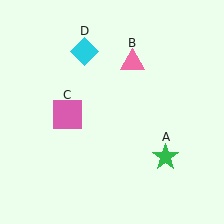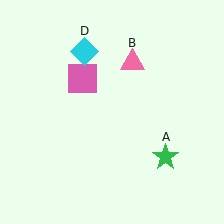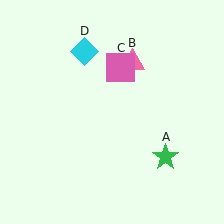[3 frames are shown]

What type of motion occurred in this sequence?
The pink square (object C) rotated clockwise around the center of the scene.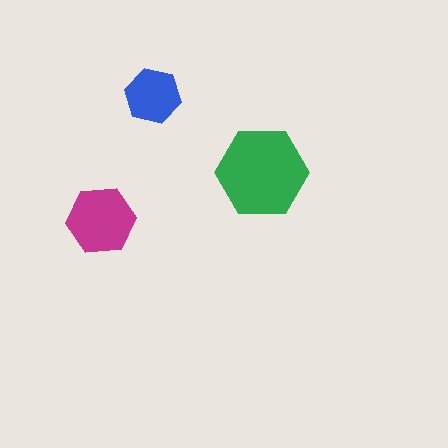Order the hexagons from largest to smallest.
the green one, the magenta one, the blue one.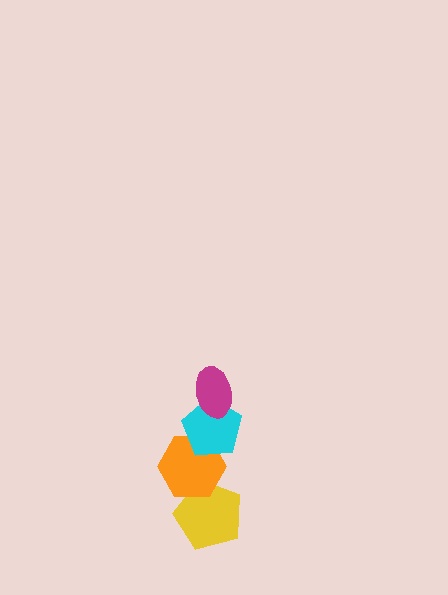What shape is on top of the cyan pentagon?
The magenta ellipse is on top of the cyan pentagon.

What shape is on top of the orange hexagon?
The cyan pentagon is on top of the orange hexagon.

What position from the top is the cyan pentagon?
The cyan pentagon is 2nd from the top.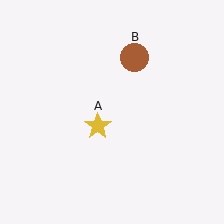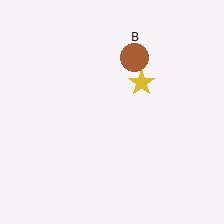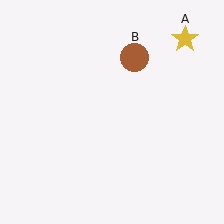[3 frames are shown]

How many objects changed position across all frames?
1 object changed position: yellow star (object A).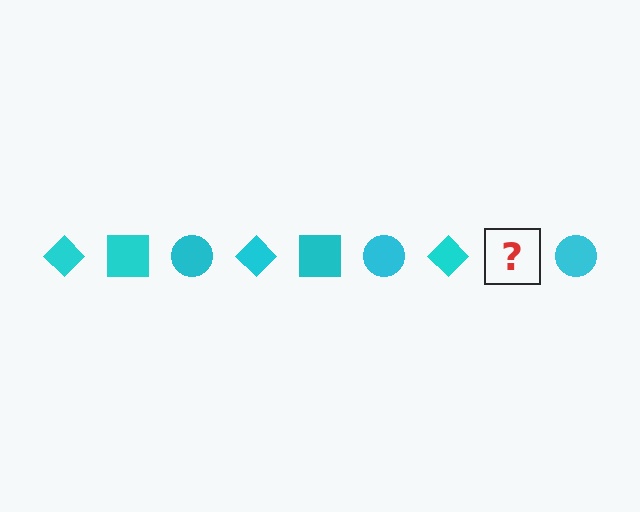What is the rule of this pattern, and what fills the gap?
The rule is that the pattern cycles through diamond, square, circle shapes in cyan. The gap should be filled with a cyan square.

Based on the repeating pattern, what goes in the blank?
The blank should be a cyan square.